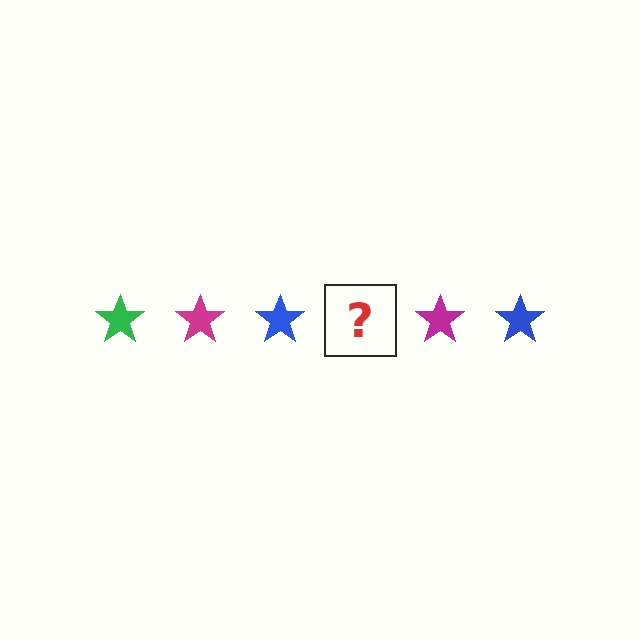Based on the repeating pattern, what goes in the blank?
The blank should be a green star.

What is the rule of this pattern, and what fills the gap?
The rule is that the pattern cycles through green, magenta, blue stars. The gap should be filled with a green star.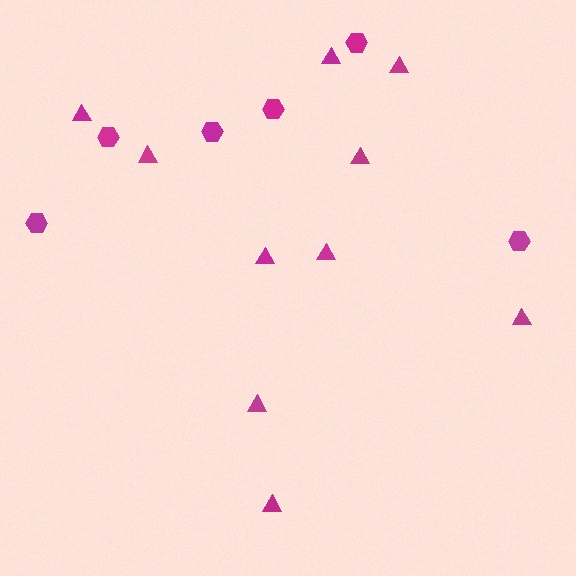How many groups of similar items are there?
There are 2 groups: one group of triangles (10) and one group of hexagons (6).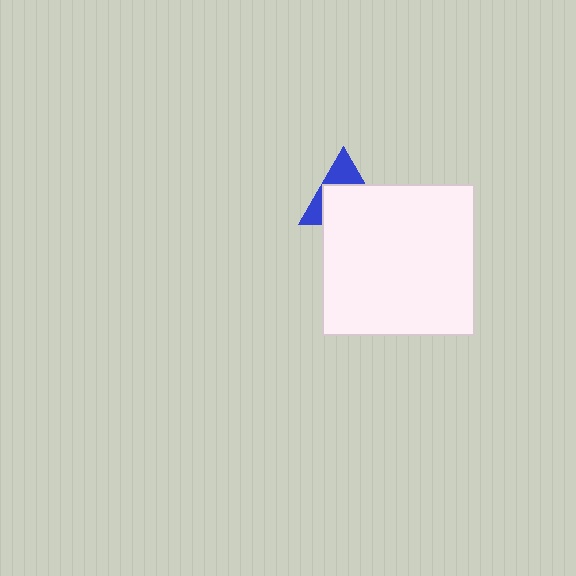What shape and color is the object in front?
The object in front is a white square.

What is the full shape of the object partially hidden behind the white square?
The partially hidden object is a blue triangle.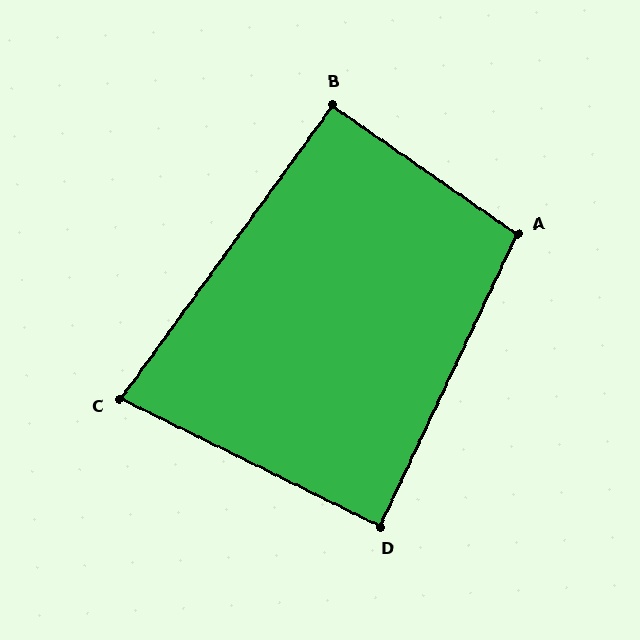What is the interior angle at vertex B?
Approximately 91 degrees (approximately right).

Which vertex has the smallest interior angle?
C, at approximately 80 degrees.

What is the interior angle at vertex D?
Approximately 89 degrees (approximately right).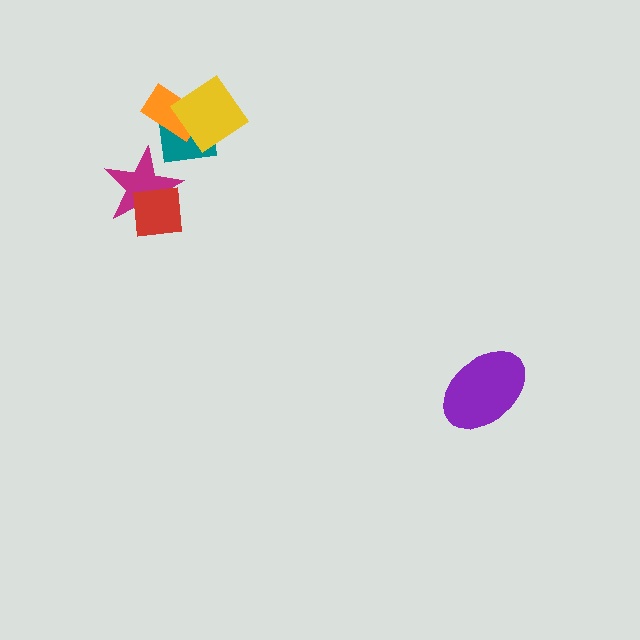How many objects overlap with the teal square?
3 objects overlap with the teal square.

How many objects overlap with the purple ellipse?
0 objects overlap with the purple ellipse.